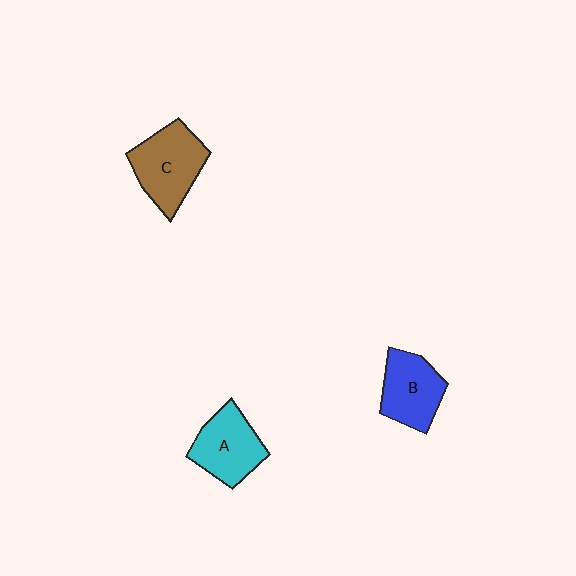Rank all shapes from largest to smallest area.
From largest to smallest: C (brown), A (cyan), B (blue).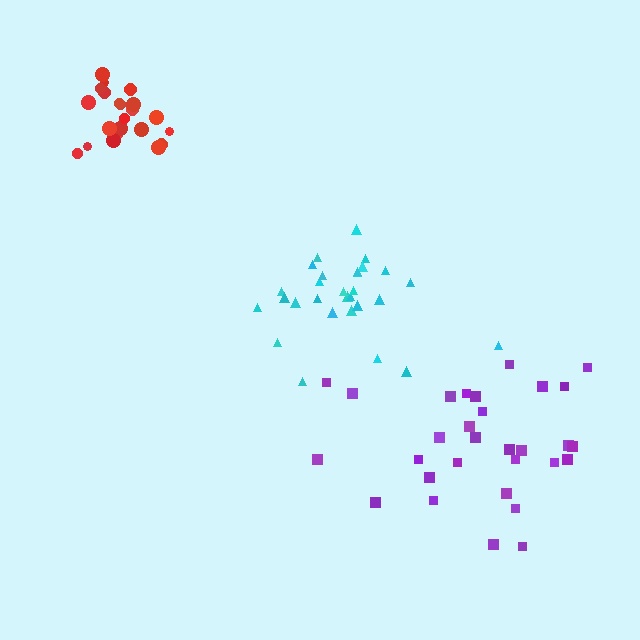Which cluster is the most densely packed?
Red.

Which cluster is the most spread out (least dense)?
Purple.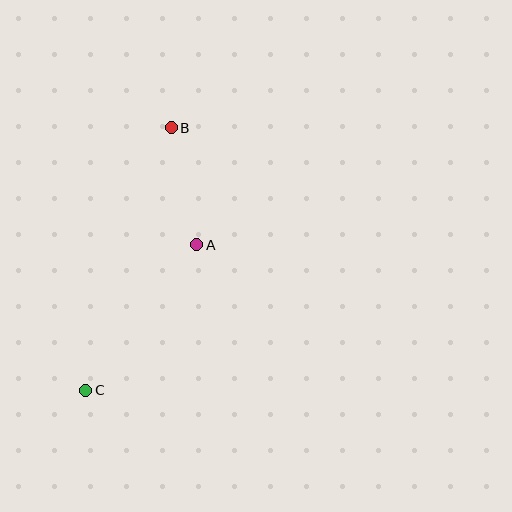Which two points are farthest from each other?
Points B and C are farthest from each other.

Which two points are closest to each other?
Points A and B are closest to each other.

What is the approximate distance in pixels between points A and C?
The distance between A and C is approximately 183 pixels.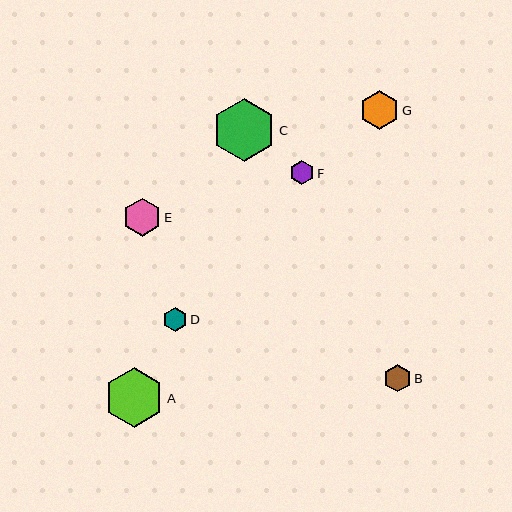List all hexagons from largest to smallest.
From largest to smallest: C, A, G, E, B, F, D.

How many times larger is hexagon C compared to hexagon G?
Hexagon C is approximately 1.6 times the size of hexagon G.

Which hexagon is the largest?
Hexagon C is the largest with a size of approximately 64 pixels.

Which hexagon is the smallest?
Hexagon D is the smallest with a size of approximately 24 pixels.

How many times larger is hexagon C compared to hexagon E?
Hexagon C is approximately 1.7 times the size of hexagon E.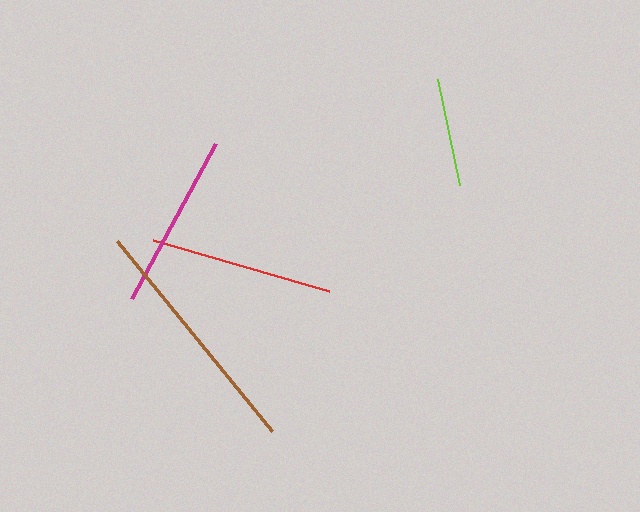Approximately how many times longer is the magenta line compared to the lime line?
The magenta line is approximately 1.6 times the length of the lime line.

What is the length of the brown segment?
The brown segment is approximately 245 pixels long.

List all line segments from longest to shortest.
From longest to shortest: brown, red, magenta, lime.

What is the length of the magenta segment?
The magenta segment is approximately 176 pixels long.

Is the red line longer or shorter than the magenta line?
The red line is longer than the magenta line.